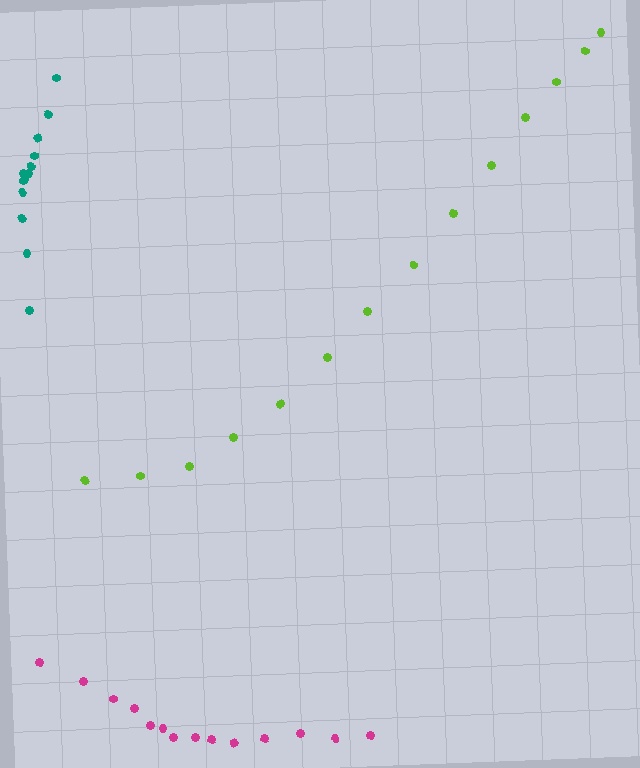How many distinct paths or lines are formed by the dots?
There are 3 distinct paths.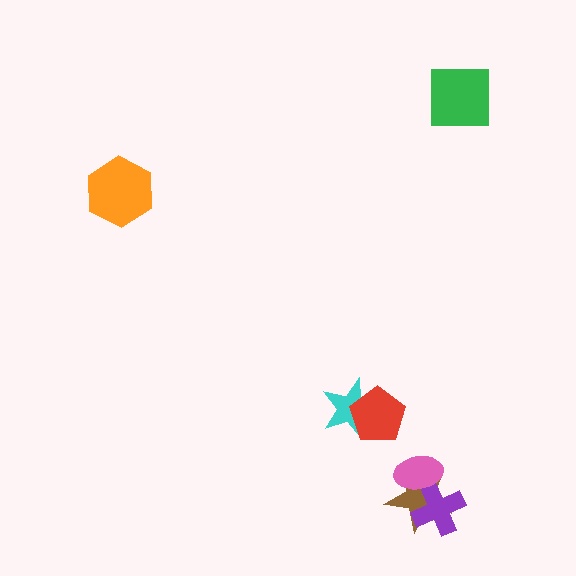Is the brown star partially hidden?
Yes, it is partially covered by another shape.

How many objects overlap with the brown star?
2 objects overlap with the brown star.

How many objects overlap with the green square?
0 objects overlap with the green square.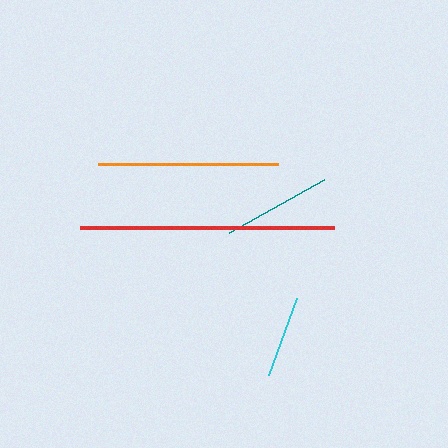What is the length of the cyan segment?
The cyan segment is approximately 82 pixels long.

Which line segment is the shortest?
The cyan line is the shortest at approximately 82 pixels.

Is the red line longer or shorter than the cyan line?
The red line is longer than the cyan line.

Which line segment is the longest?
The red line is the longest at approximately 254 pixels.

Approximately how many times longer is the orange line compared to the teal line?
The orange line is approximately 1.7 times the length of the teal line.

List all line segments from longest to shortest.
From longest to shortest: red, orange, teal, cyan.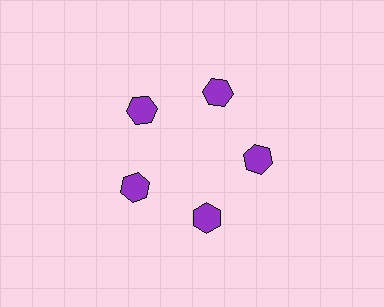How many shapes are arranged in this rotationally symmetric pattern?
There are 5 shapes, arranged in 5 groups of 1.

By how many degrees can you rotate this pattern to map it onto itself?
The pattern maps onto itself every 72 degrees of rotation.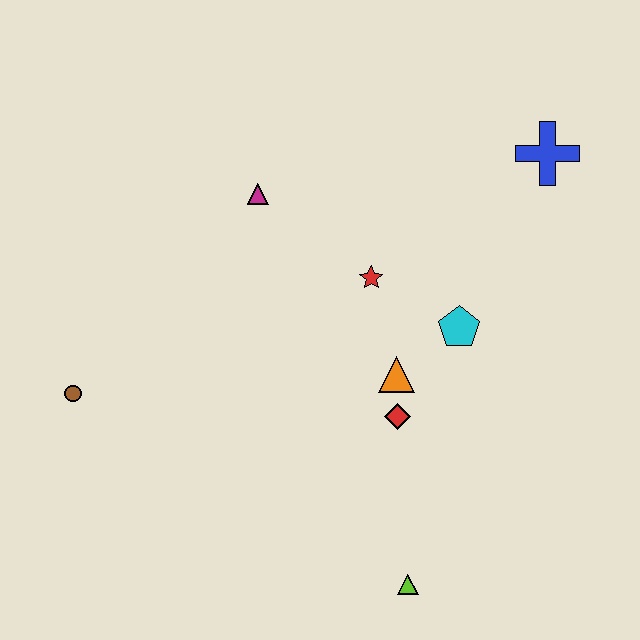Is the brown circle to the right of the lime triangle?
No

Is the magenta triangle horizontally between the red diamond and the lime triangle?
No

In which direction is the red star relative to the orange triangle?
The red star is above the orange triangle.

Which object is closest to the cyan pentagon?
The orange triangle is closest to the cyan pentagon.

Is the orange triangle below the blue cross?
Yes